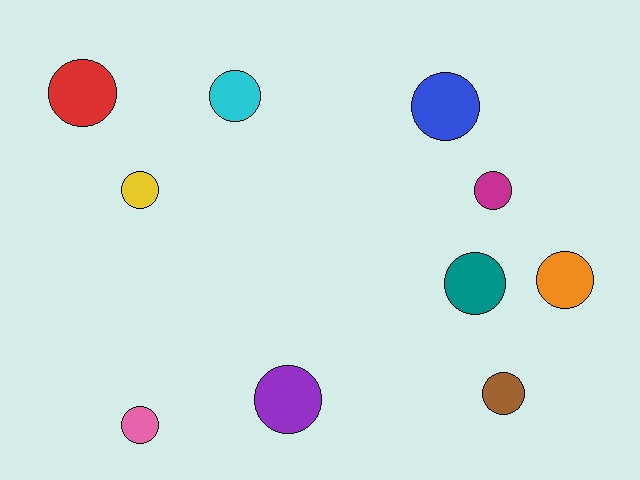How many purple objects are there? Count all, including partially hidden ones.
There is 1 purple object.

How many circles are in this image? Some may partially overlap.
There are 10 circles.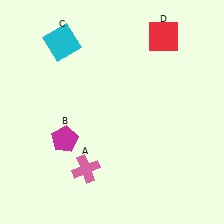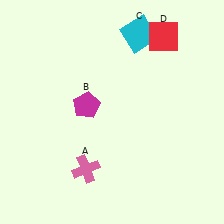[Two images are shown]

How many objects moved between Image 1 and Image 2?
2 objects moved between the two images.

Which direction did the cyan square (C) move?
The cyan square (C) moved right.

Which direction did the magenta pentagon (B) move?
The magenta pentagon (B) moved up.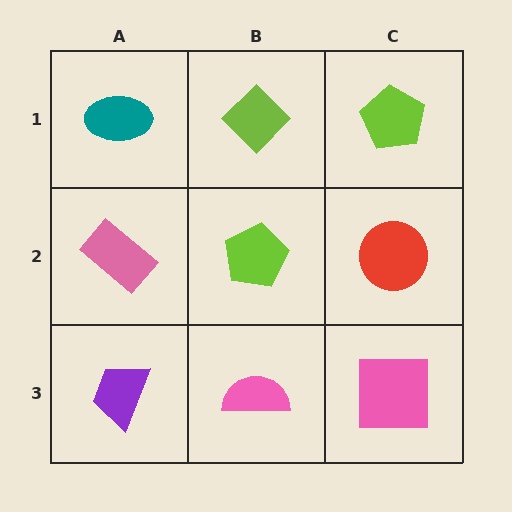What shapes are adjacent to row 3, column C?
A red circle (row 2, column C), a pink semicircle (row 3, column B).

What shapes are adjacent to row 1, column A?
A pink rectangle (row 2, column A), a lime diamond (row 1, column B).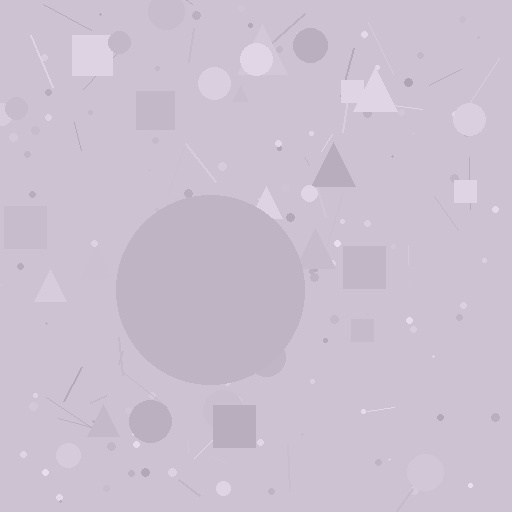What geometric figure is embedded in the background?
A circle is embedded in the background.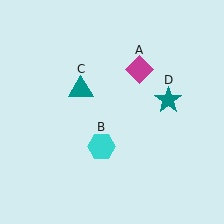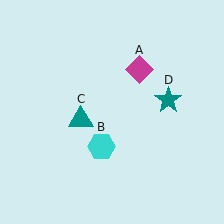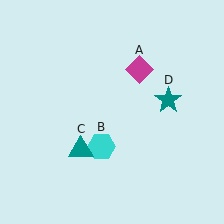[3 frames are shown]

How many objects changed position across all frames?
1 object changed position: teal triangle (object C).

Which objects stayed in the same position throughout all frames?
Magenta diamond (object A) and cyan hexagon (object B) and teal star (object D) remained stationary.